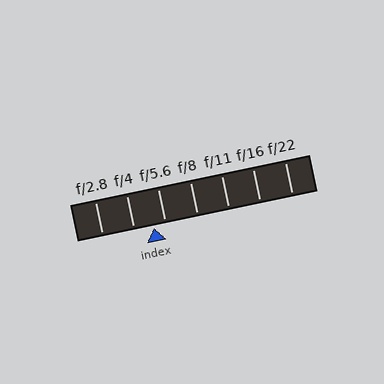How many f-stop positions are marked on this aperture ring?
There are 7 f-stop positions marked.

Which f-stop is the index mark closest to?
The index mark is closest to f/5.6.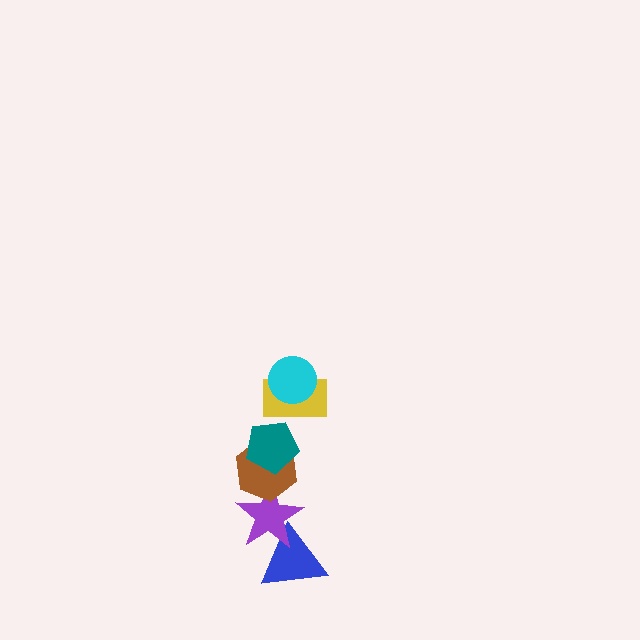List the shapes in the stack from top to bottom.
From top to bottom: the cyan circle, the yellow rectangle, the teal pentagon, the brown hexagon, the purple star, the blue triangle.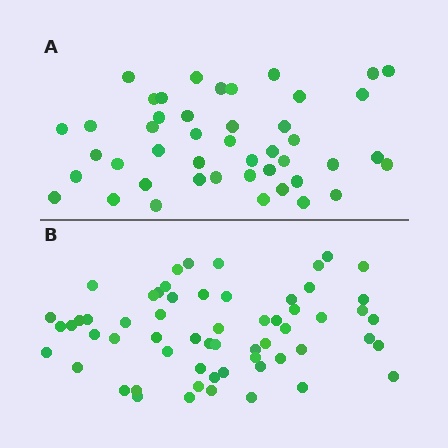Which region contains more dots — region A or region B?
Region B (the bottom region) has more dots.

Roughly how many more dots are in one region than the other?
Region B has approximately 15 more dots than region A.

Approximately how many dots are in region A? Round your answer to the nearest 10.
About 40 dots. (The exact count is 45, which rounds to 40.)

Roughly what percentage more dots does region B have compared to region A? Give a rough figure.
About 35% more.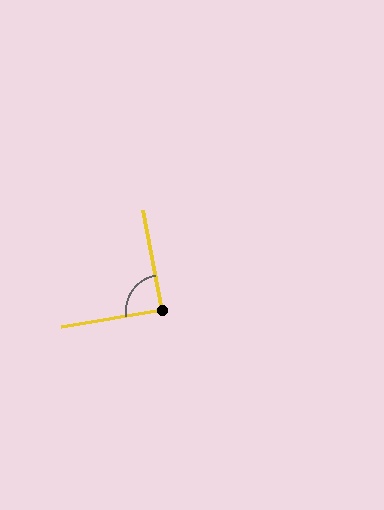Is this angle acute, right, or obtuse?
It is approximately a right angle.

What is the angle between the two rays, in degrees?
Approximately 89 degrees.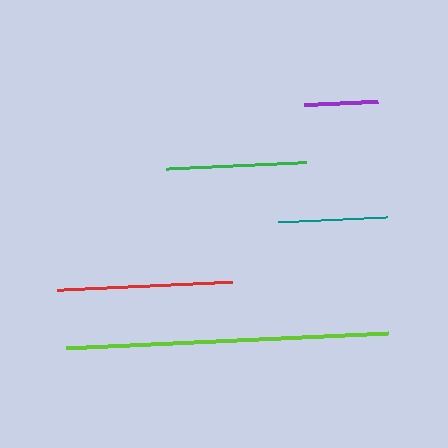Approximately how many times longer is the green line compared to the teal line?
The green line is approximately 1.3 times the length of the teal line.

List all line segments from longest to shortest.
From longest to shortest: lime, red, green, teal, purple.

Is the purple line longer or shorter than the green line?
The green line is longer than the purple line.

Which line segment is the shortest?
The purple line is the shortest at approximately 74 pixels.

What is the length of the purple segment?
The purple segment is approximately 74 pixels long.